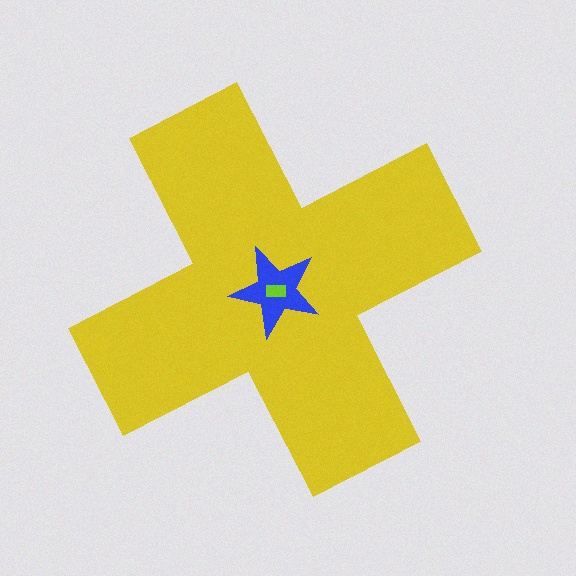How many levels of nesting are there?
3.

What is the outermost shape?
The yellow cross.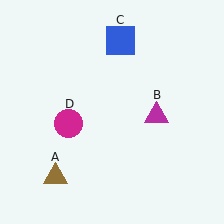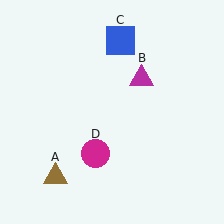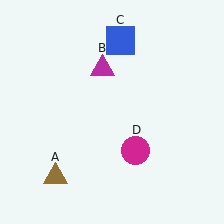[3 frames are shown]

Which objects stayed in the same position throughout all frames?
Brown triangle (object A) and blue square (object C) remained stationary.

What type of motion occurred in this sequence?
The magenta triangle (object B), magenta circle (object D) rotated counterclockwise around the center of the scene.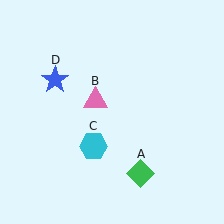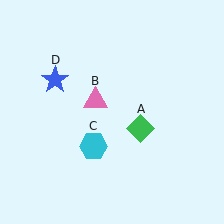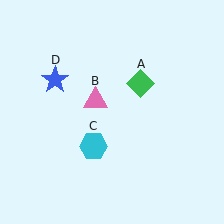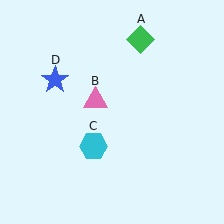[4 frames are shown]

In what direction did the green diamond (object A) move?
The green diamond (object A) moved up.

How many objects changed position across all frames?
1 object changed position: green diamond (object A).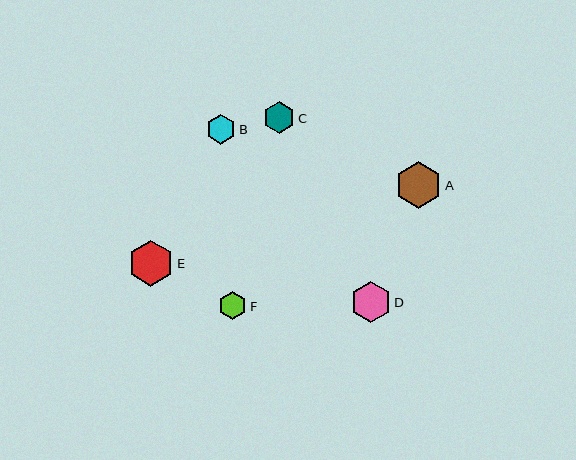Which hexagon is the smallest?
Hexagon F is the smallest with a size of approximately 28 pixels.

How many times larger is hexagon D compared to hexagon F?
Hexagon D is approximately 1.5 times the size of hexagon F.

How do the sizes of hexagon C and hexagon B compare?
Hexagon C and hexagon B are approximately the same size.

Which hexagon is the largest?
Hexagon A is the largest with a size of approximately 47 pixels.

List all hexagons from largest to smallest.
From largest to smallest: A, E, D, C, B, F.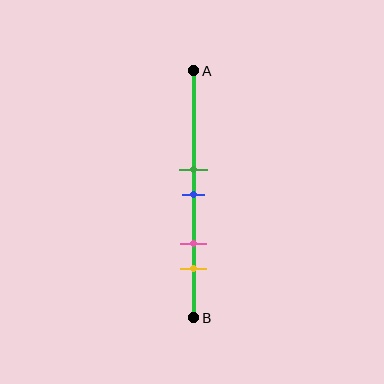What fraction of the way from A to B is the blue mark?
The blue mark is approximately 50% (0.5) of the way from A to B.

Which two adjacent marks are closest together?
The green and blue marks are the closest adjacent pair.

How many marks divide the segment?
There are 4 marks dividing the segment.